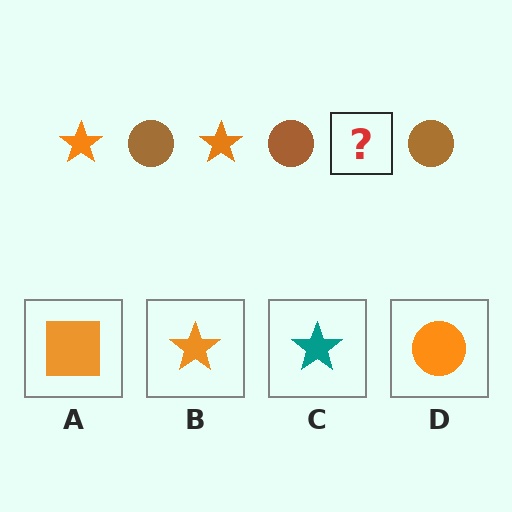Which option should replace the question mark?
Option B.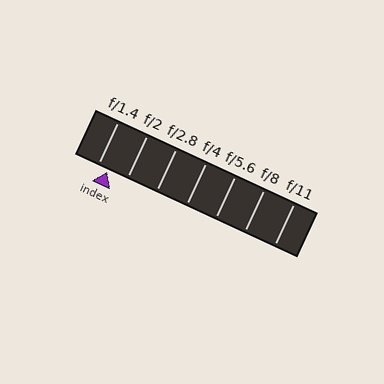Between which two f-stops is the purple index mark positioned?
The index mark is between f/1.4 and f/2.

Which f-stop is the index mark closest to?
The index mark is closest to f/1.4.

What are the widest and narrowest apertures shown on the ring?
The widest aperture shown is f/1.4 and the narrowest is f/11.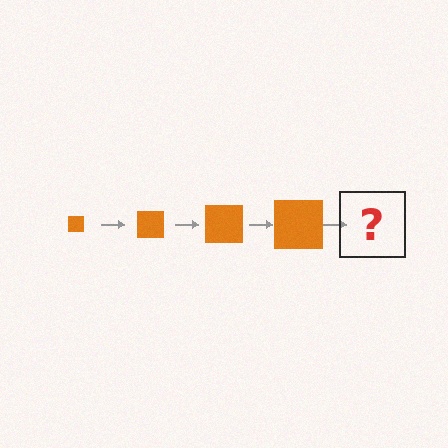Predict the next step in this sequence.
The next step is an orange square, larger than the previous one.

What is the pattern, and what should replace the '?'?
The pattern is that the square gets progressively larger each step. The '?' should be an orange square, larger than the previous one.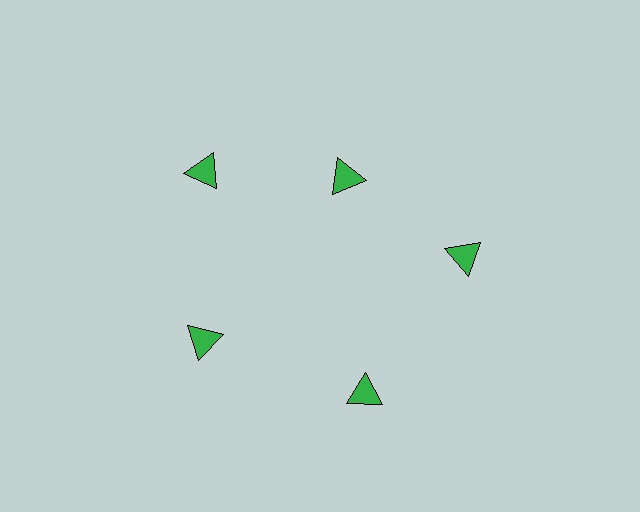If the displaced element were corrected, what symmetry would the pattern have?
It would have 5-fold rotational symmetry — the pattern would map onto itself every 72 degrees.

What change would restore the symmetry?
The symmetry would be restored by moving it outward, back onto the ring so that all 5 triangles sit at equal angles and equal distance from the center.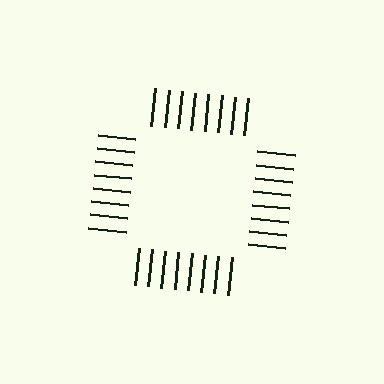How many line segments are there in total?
32 — 8 along each of the 4 edges.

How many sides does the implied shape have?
4 sides — the line-ends trace a square.